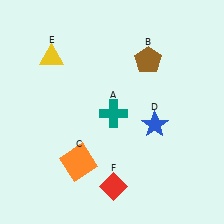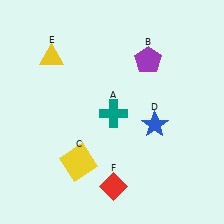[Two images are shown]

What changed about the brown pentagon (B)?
In Image 1, B is brown. In Image 2, it changed to purple.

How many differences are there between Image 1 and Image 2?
There are 2 differences between the two images.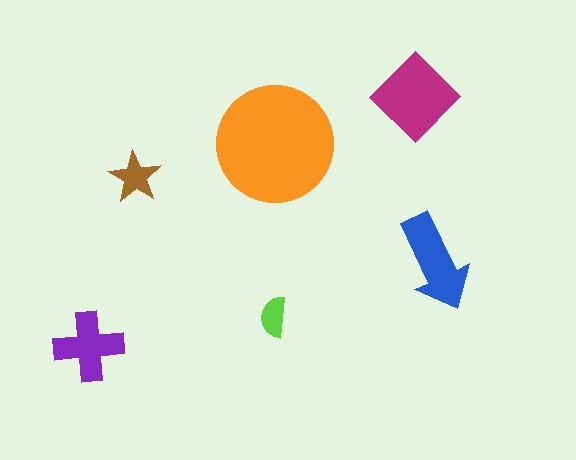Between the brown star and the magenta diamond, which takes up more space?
The magenta diamond.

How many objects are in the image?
There are 6 objects in the image.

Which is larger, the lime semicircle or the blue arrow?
The blue arrow.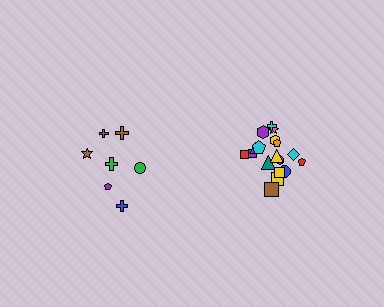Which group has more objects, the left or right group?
The right group.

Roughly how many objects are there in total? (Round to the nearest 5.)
Roughly 25 objects in total.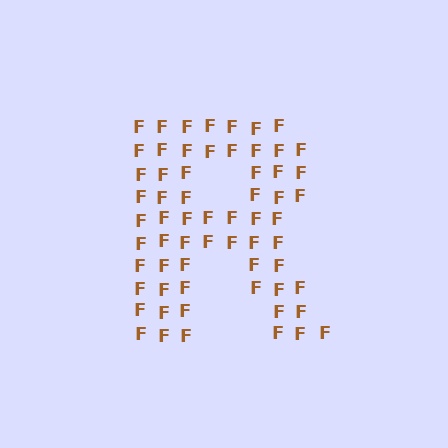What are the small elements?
The small elements are letter F's.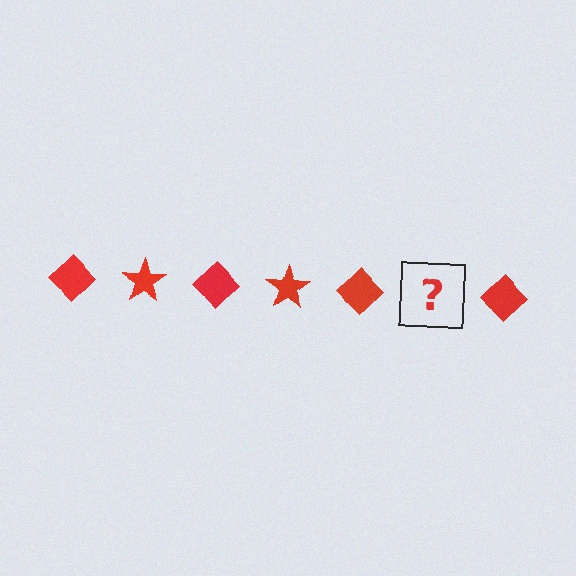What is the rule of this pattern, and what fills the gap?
The rule is that the pattern cycles through diamond, star shapes in red. The gap should be filled with a red star.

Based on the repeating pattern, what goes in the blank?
The blank should be a red star.